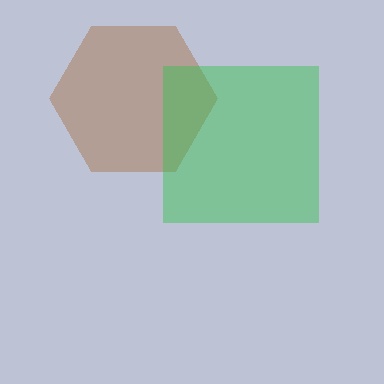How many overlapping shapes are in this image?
There are 2 overlapping shapes in the image.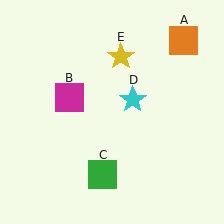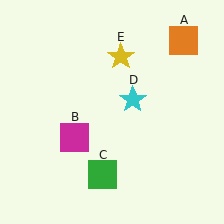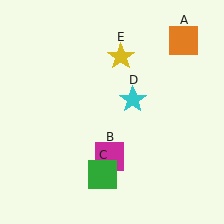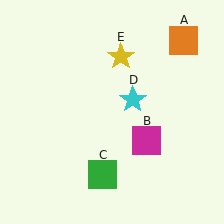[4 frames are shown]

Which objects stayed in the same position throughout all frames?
Orange square (object A) and green square (object C) and cyan star (object D) and yellow star (object E) remained stationary.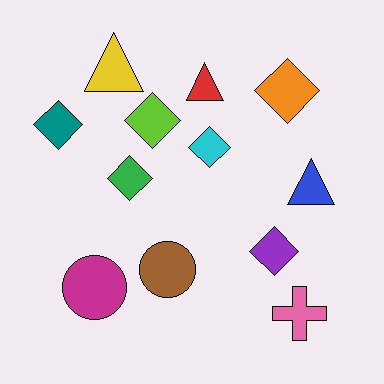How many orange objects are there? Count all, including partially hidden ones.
There is 1 orange object.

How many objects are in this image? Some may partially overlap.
There are 12 objects.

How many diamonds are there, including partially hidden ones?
There are 6 diamonds.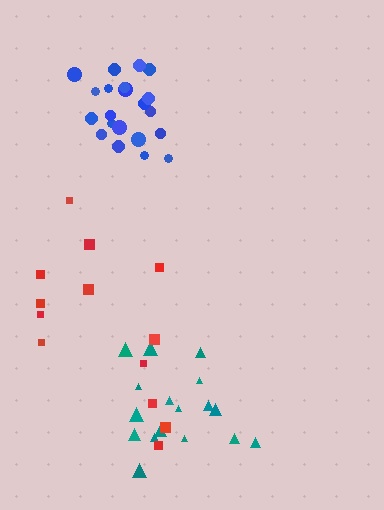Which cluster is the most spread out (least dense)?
Red.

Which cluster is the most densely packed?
Blue.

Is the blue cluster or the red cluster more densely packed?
Blue.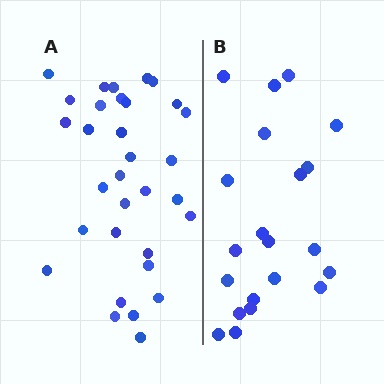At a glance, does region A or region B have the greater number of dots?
Region A (the left region) has more dots.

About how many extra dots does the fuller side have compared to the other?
Region A has roughly 12 or so more dots than region B.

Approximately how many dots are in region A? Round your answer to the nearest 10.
About 30 dots. (The exact count is 32, which rounds to 30.)